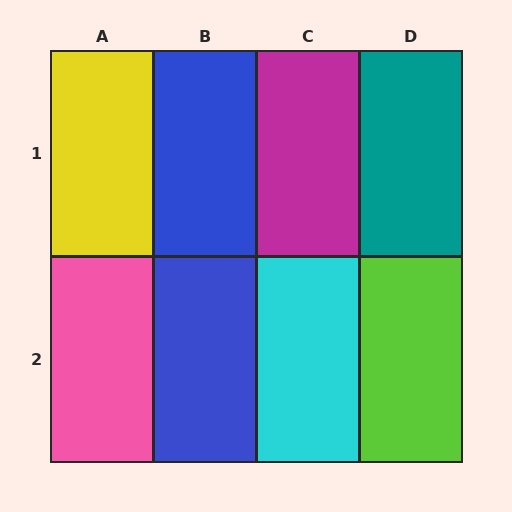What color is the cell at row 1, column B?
Blue.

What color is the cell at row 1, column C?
Magenta.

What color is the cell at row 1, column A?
Yellow.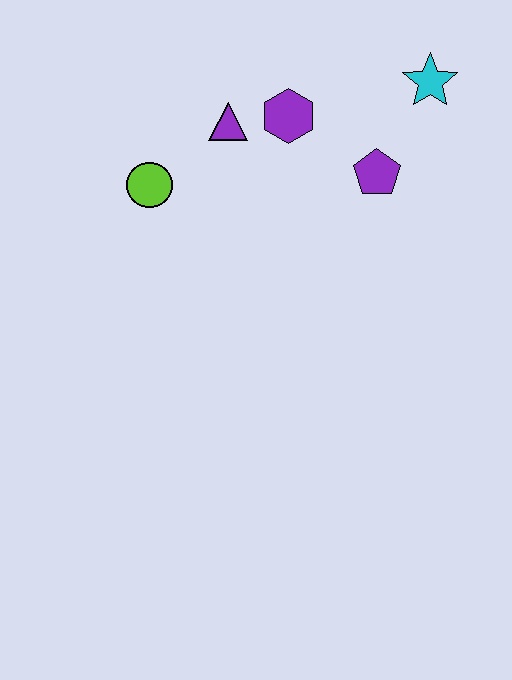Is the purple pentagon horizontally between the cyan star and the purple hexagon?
Yes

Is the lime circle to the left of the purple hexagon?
Yes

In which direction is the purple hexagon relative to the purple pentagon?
The purple hexagon is to the left of the purple pentagon.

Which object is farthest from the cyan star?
The lime circle is farthest from the cyan star.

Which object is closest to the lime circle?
The purple triangle is closest to the lime circle.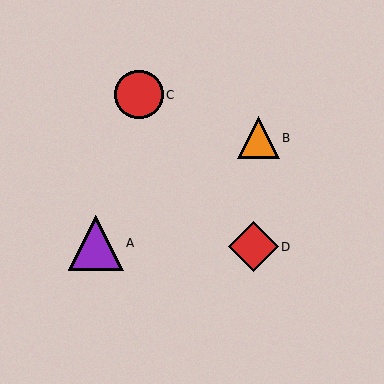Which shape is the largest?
The purple triangle (labeled A) is the largest.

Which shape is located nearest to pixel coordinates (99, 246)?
The purple triangle (labeled A) at (96, 243) is nearest to that location.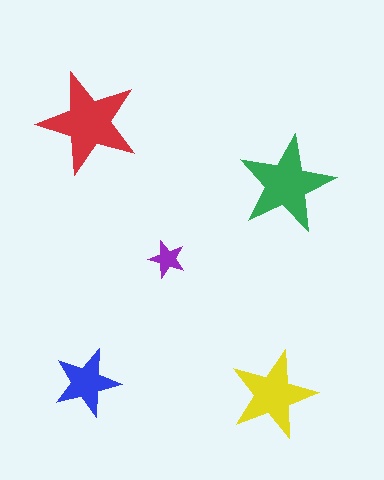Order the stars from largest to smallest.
the red one, the green one, the yellow one, the blue one, the purple one.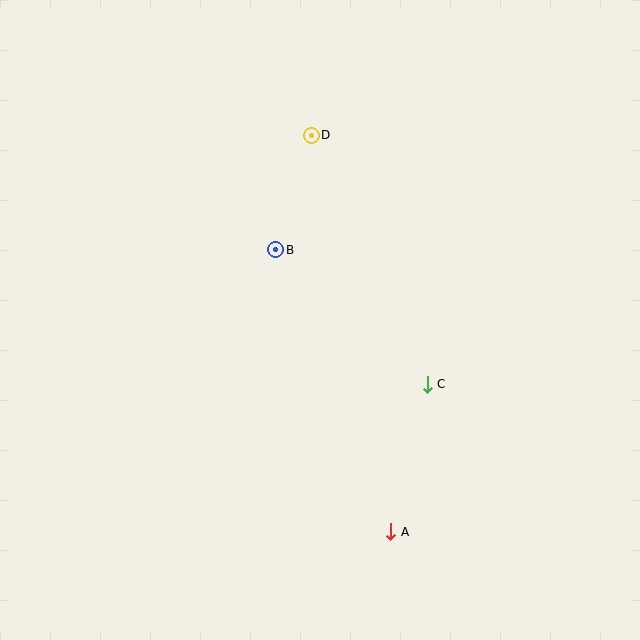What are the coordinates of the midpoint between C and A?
The midpoint between C and A is at (409, 458).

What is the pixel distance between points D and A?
The distance between D and A is 404 pixels.